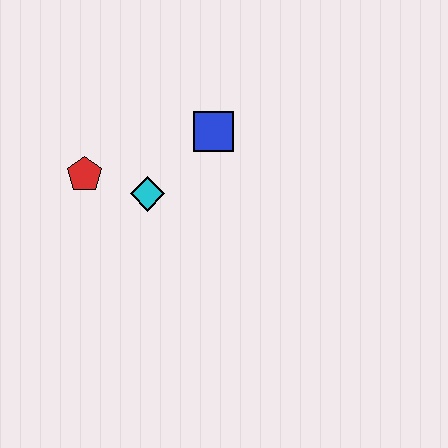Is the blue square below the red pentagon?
No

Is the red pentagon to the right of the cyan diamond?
No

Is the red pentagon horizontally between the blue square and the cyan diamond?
No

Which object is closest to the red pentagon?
The cyan diamond is closest to the red pentagon.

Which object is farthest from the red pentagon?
The blue square is farthest from the red pentagon.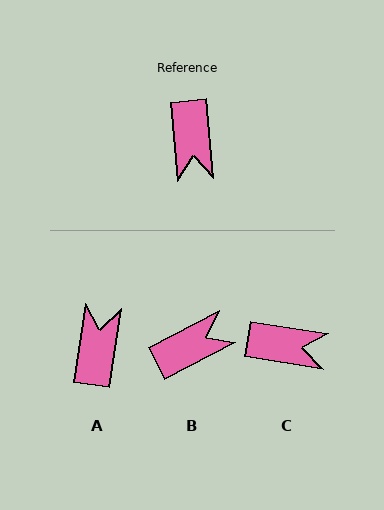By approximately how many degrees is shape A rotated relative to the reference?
Approximately 166 degrees counter-clockwise.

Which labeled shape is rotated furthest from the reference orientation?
A, about 166 degrees away.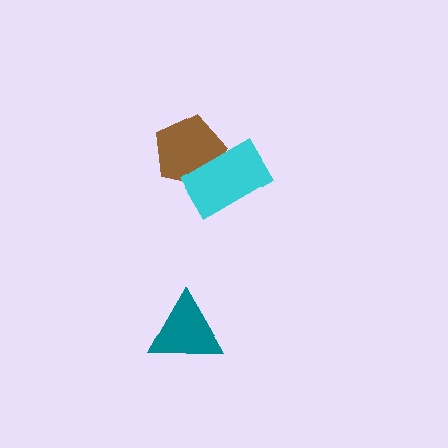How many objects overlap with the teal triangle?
0 objects overlap with the teal triangle.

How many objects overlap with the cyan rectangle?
1 object overlaps with the cyan rectangle.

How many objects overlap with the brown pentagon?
1 object overlaps with the brown pentagon.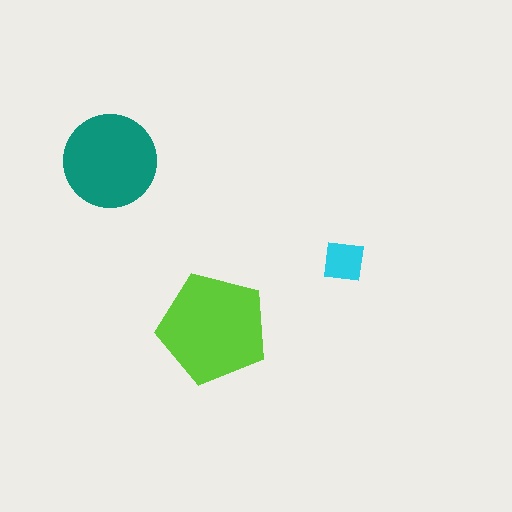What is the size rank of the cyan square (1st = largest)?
3rd.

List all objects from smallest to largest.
The cyan square, the teal circle, the lime pentagon.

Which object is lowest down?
The lime pentagon is bottommost.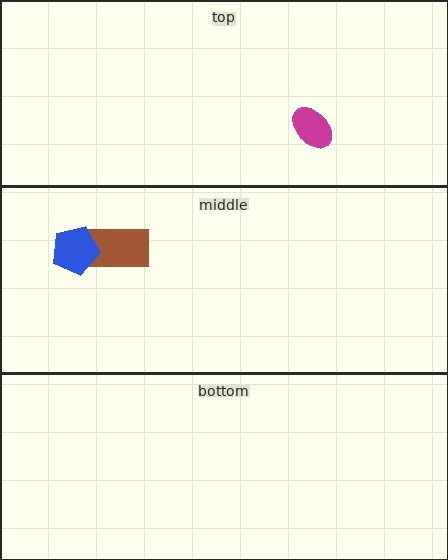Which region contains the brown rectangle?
The middle region.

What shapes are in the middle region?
The brown rectangle, the blue pentagon.